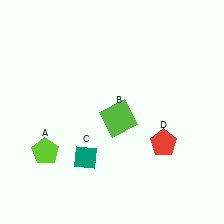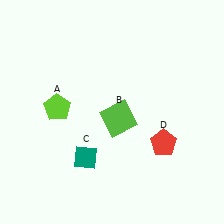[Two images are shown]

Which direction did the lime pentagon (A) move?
The lime pentagon (A) moved up.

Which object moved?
The lime pentagon (A) moved up.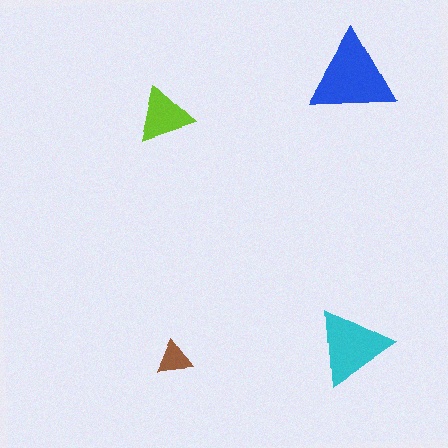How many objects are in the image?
There are 4 objects in the image.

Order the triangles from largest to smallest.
the blue one, the cyan one, the lime one, the brown one.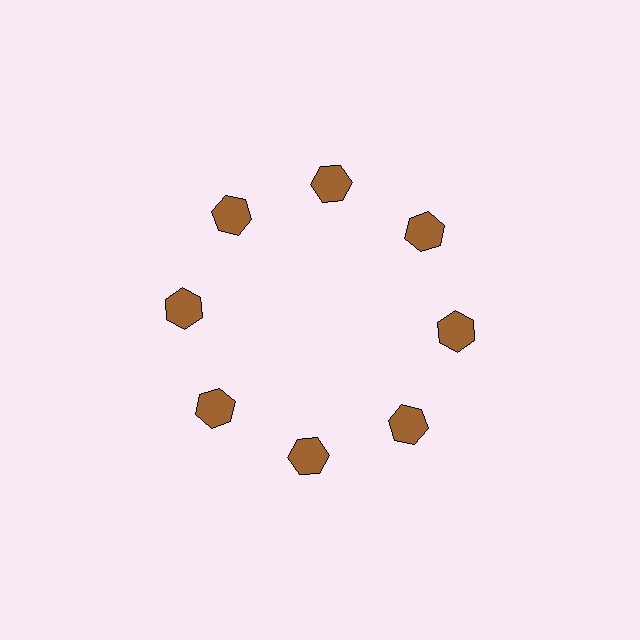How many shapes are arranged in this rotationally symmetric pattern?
There are 8 shapes, arranged in 8 groups of 1.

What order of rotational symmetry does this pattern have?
This pattern has 8-fold rotational symmetry.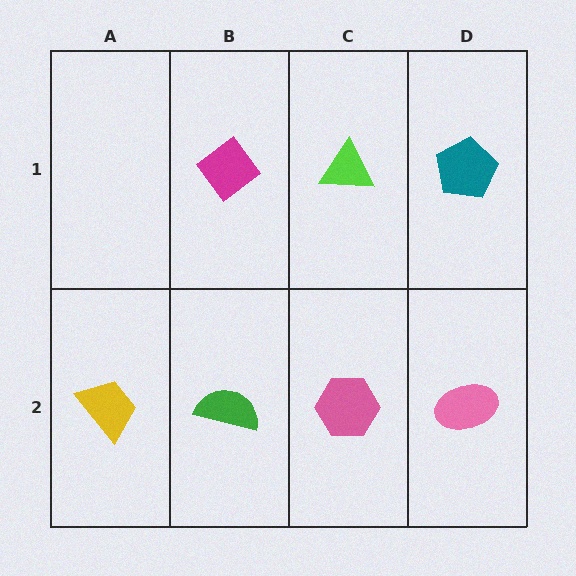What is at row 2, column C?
A pink hexagon.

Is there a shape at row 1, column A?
No, that cell is empty.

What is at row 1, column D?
A teal pentagon.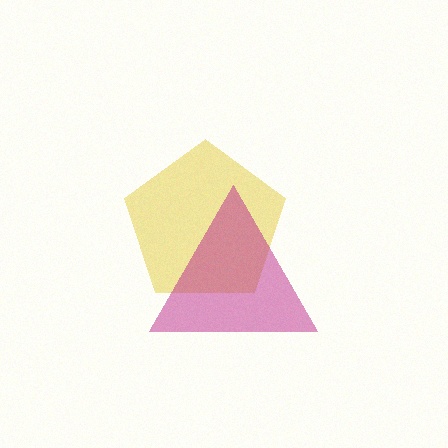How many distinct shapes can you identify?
There are 2 distinct shapes: a yellow pentagon, a magenta triangle.